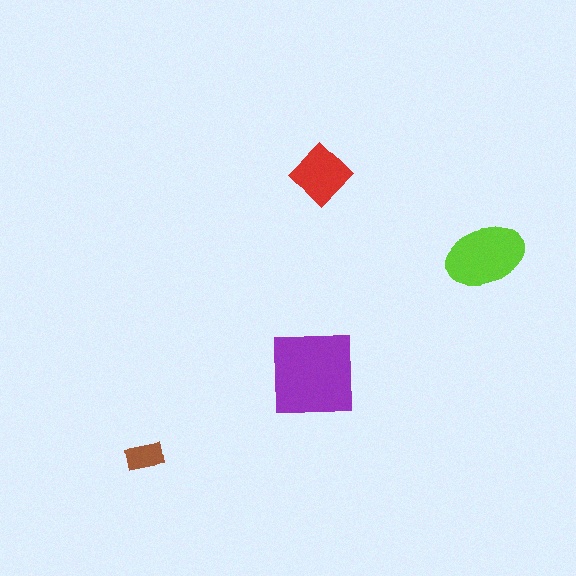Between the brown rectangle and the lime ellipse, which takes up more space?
The lime ellipse.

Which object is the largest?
The purple square.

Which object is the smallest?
The brown rectangle.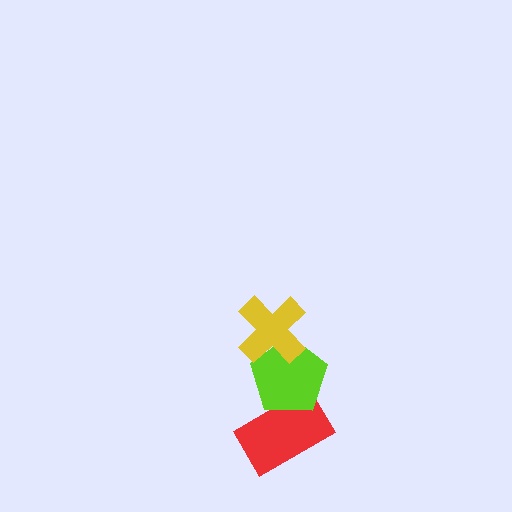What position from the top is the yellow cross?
The yellow cross is 1st from the top.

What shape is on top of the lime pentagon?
The yellow cross is on top of the lime pentagon.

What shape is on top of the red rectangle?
The lime pentagon is on top of the red rectangle.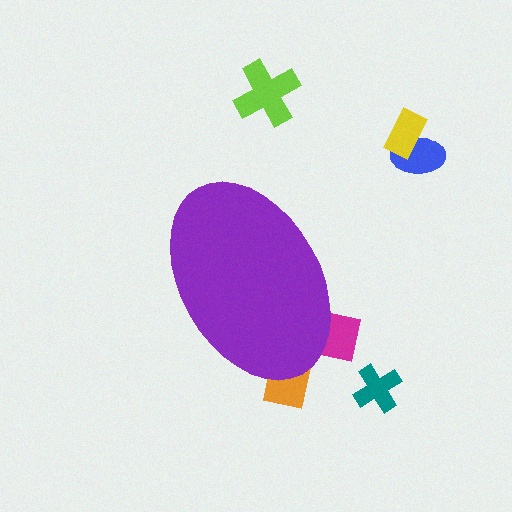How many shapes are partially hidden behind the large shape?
2 shapes are partially hidden.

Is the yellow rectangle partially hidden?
No, the yellow rectangle is fully visible.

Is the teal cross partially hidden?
No, the teal cross is fully visible.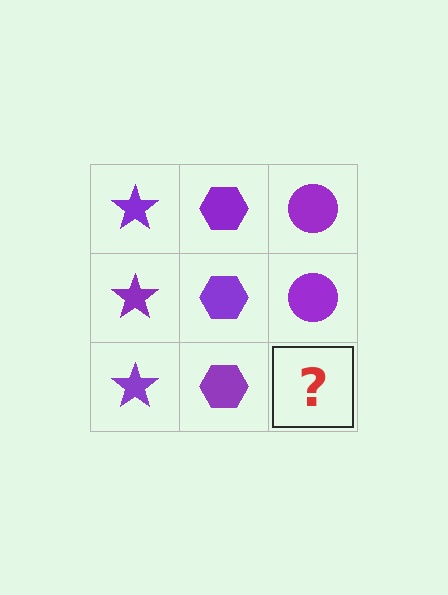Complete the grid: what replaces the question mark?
The question mark should be replaced with a purple circle.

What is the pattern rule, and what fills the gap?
The rule is that each column has a consistent shape. The gap should be filled with a purple circle.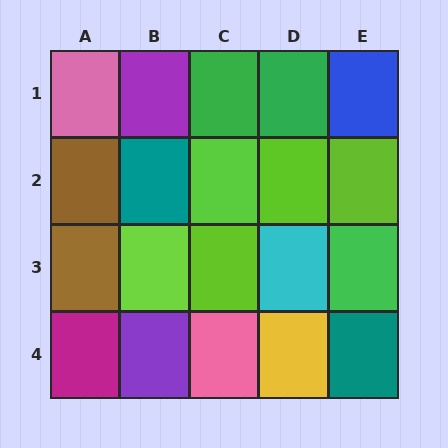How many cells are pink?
2 cells are pink.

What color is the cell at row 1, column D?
Green.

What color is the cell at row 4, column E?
Teal.